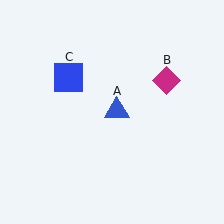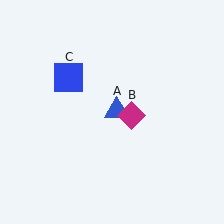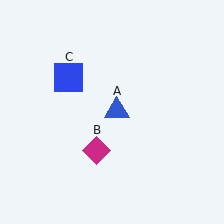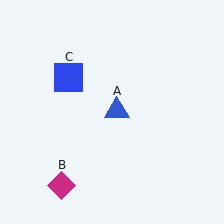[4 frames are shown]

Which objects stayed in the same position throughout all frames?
Blue triangle (object A) and blue square (object C) remained stationary.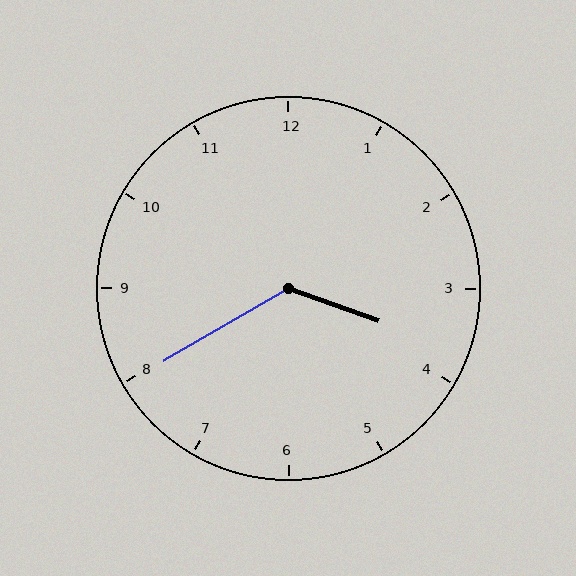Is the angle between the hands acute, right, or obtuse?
It is obtuse.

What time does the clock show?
3:40.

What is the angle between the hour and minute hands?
Approximately 130 degrees.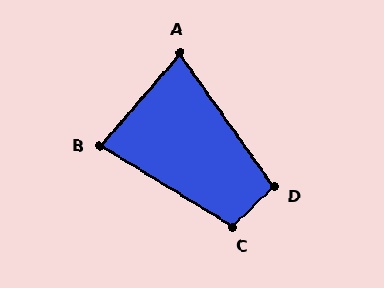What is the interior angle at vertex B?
Approximately 81 degrees (acute).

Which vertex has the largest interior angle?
C, at approximately 104 degrees.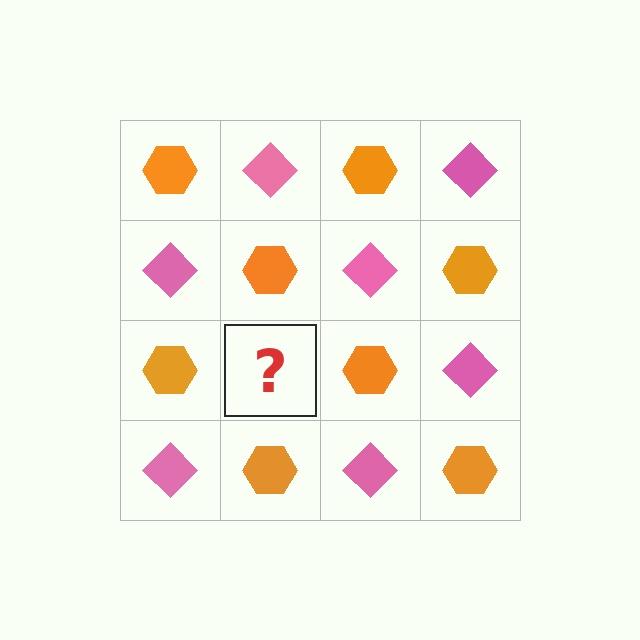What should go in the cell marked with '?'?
The missing cell should contain a pink diamond.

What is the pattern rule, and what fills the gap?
The rule is that it alternates orange hexagon and pink diamond in a checkerboard pattern. The gap should be filled with a pink diamond.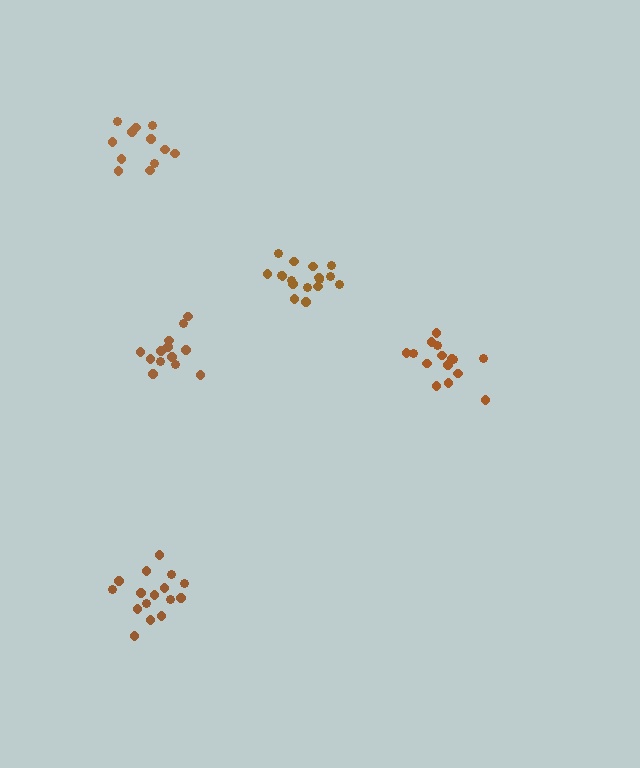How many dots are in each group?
Group 1: 13 dots, Group 2: 16 dots, Group 3: 15 dots, Group 4: 12 dots, Group 5: 17 dots (73 total).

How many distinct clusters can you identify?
There are 5 distinct clusters.